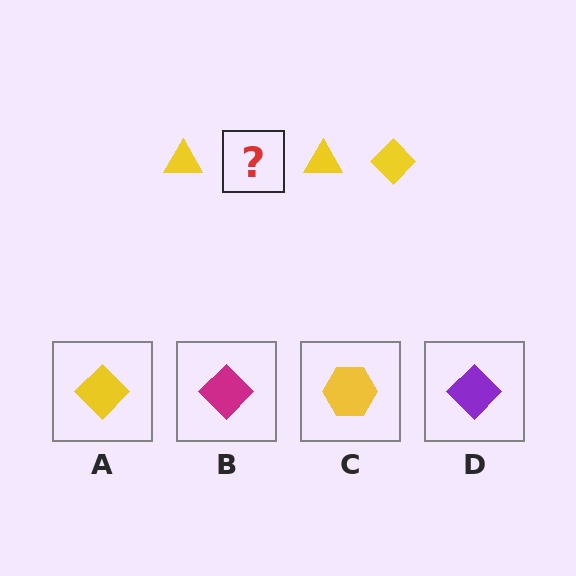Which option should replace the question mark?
Option A.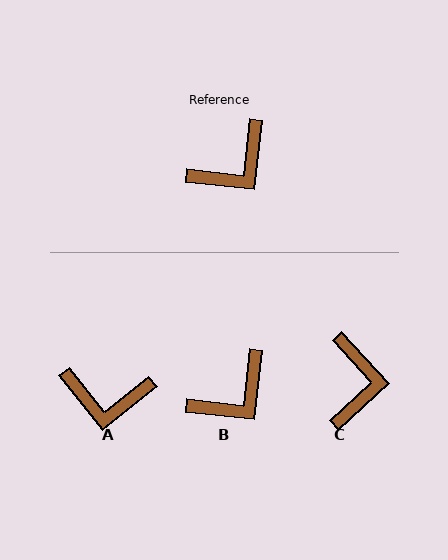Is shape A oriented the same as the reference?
No, it is off by about 45 degrees.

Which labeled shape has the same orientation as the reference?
B.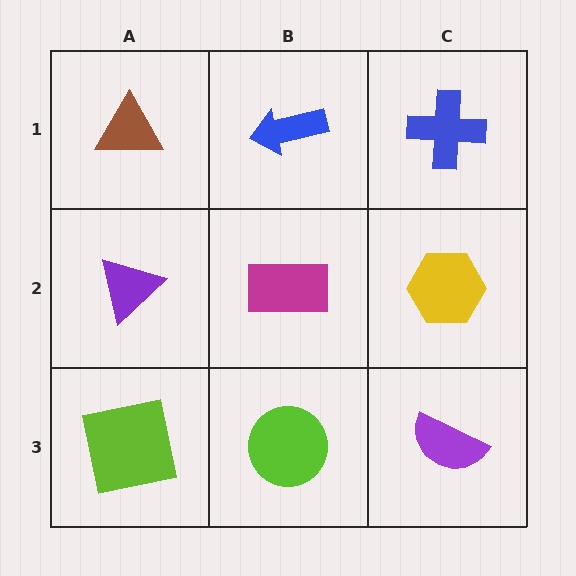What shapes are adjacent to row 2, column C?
A blue cross (row 1, column C), a purple semicircle (row 3, column C), a magenta rectangle (row 2, column B).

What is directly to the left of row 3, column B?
A lime square.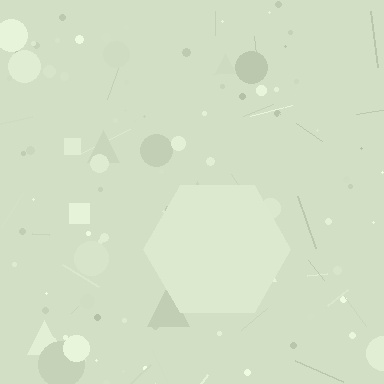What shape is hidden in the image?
A hexagon is hidden in the image.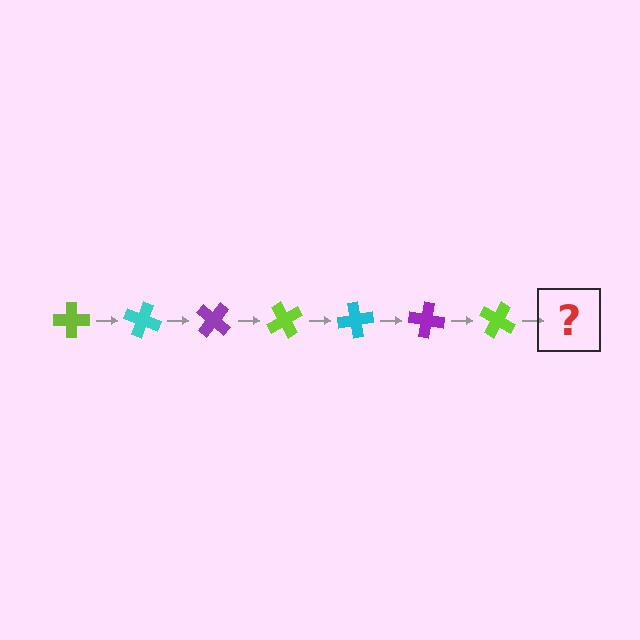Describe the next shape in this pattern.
It should be a cyan cross, rotated 140 degrees from the start.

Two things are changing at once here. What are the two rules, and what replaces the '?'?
The two rules are that it rotates 20 degrees each step and the color cycles through lime, cyan, and purple. The '?' should be a cyan cross, rotated 140 degrees from the start.